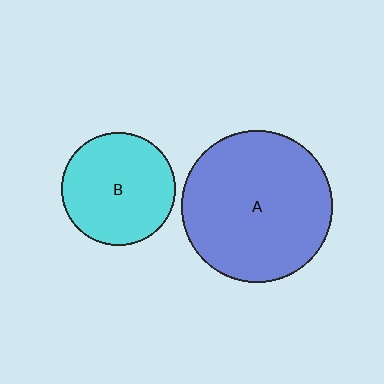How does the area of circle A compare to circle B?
Approximately 1.8 times.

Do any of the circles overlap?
No, none of the circles overlap.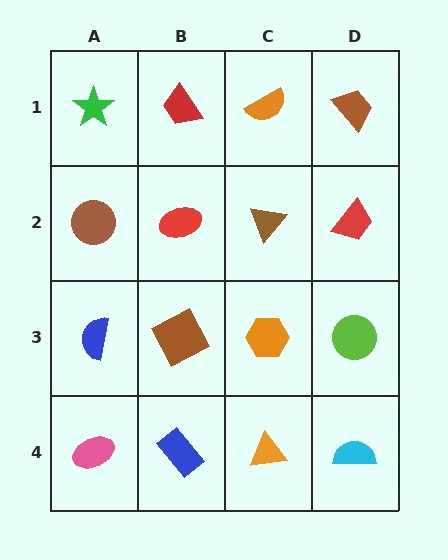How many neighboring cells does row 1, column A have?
2.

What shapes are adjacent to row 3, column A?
A brown circle (row 2, column A), a pink ellipse (row 4, column A), a brown square (row 3, column B).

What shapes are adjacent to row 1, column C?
A brown triangle (row 2, column C), a red trapezoid (row 1, column B), a brown trapezoid (row 1, column D).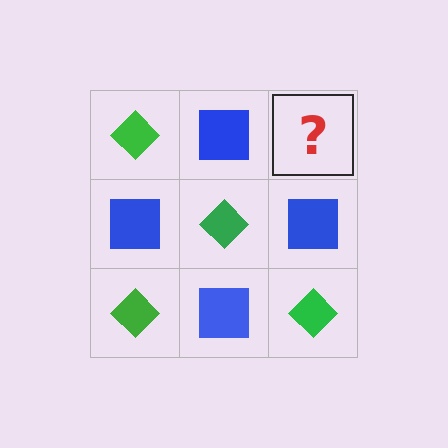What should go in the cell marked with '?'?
The missing cell should contain a green diamond.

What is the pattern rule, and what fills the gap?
The rule is that it alternates green diamond and blue square in a checkerboard pattern. The gap should be filled with a green diamond.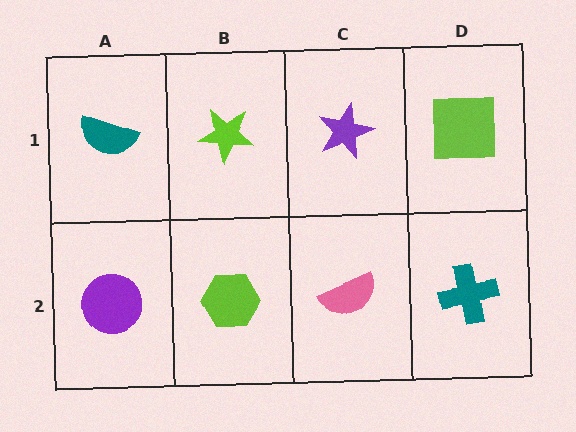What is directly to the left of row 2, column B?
A purple circle.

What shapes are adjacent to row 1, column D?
A teal cross (row 2, column D), a purple star (row 1, column C).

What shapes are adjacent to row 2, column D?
A lime square (row 1, column D), a pink semicircle (row 2, column C).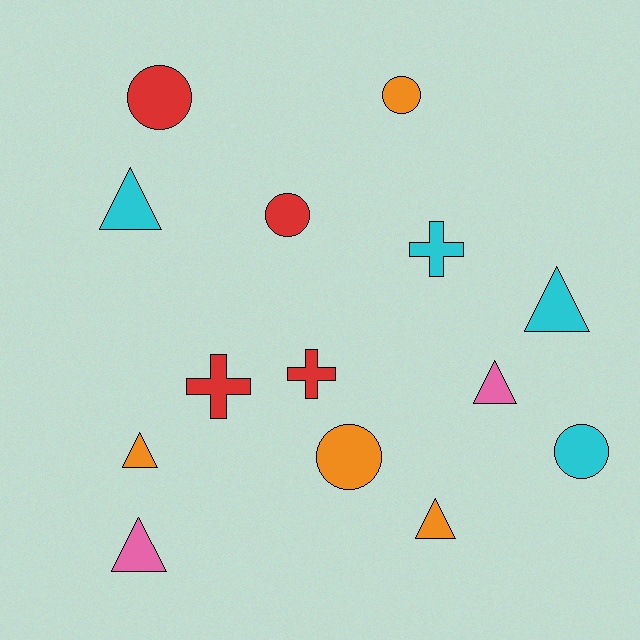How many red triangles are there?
There are no red triangles.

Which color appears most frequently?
Red, with 4 objects.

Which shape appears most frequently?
Triangle, with 6 objects.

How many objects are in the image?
There are 14 objects.